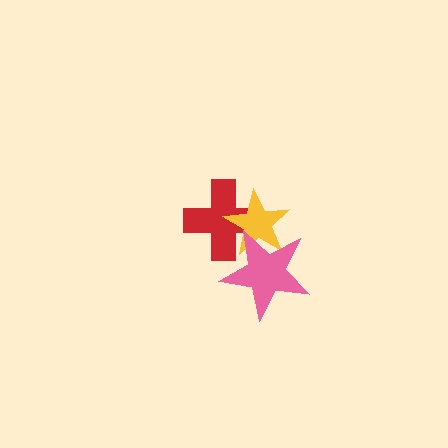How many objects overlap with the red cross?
2 objects overlap with the red cross.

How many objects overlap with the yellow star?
2 objects overlap with the yellow star.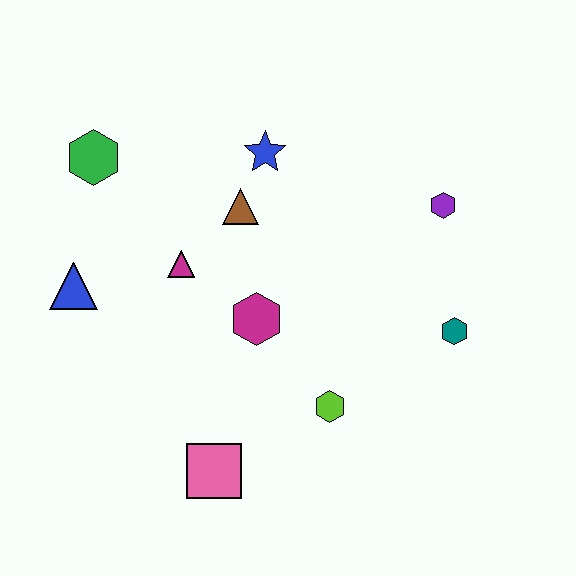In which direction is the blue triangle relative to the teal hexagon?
The blue triangle is to the left of the teal hexagon.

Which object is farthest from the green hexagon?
The teal hexagon is farthest from the green hexagon.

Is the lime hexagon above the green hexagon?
No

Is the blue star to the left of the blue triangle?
No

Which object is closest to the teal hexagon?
The purple hexagon is closest to the teal hexagon.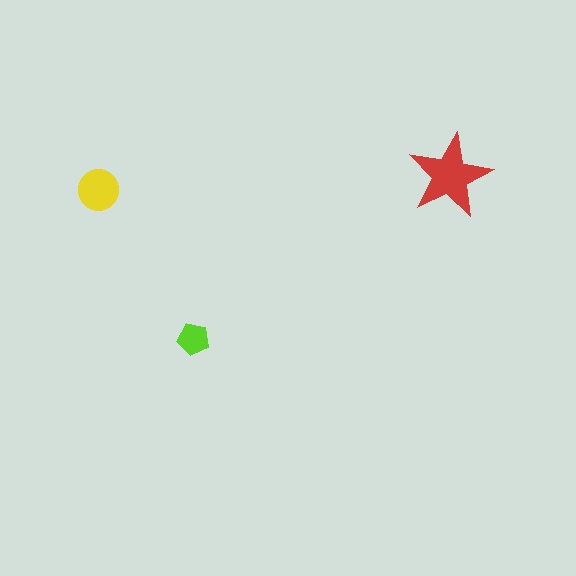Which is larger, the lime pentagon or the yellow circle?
The yellow circle.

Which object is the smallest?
The lime pentagon.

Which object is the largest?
The red star.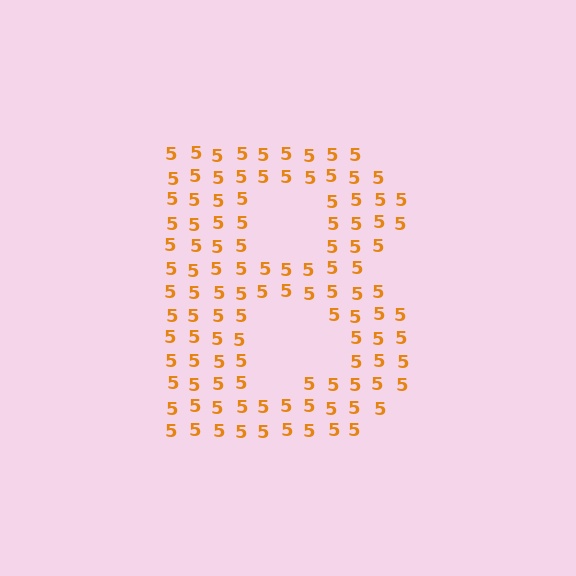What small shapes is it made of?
It is made of small digit 5's.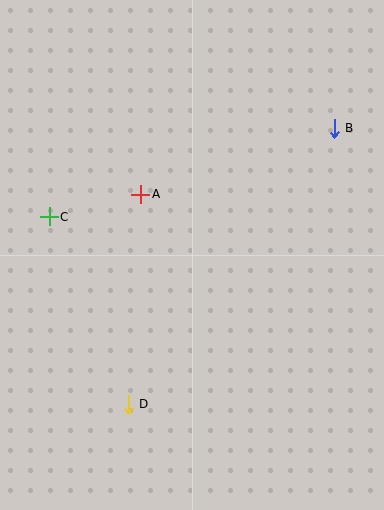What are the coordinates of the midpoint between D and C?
The midpoint between D and C is at (89, 310).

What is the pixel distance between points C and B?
The distance between C and B is 299 pixels.